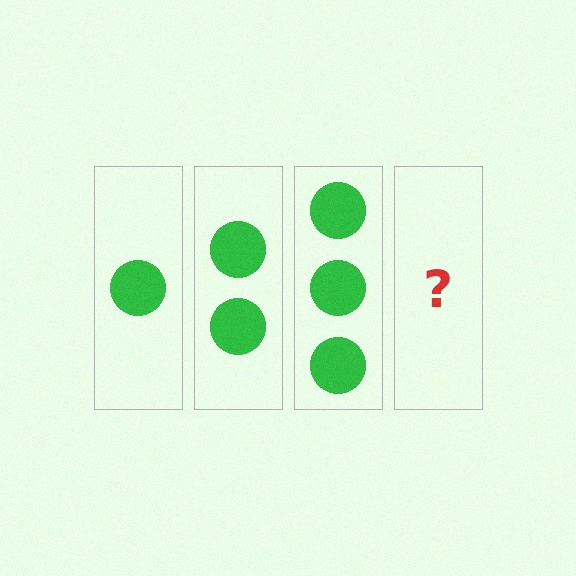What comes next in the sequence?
The next element should be 4 circles.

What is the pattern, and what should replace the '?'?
The pattern is that each step adds one more circle. The '?' should be 4 circles.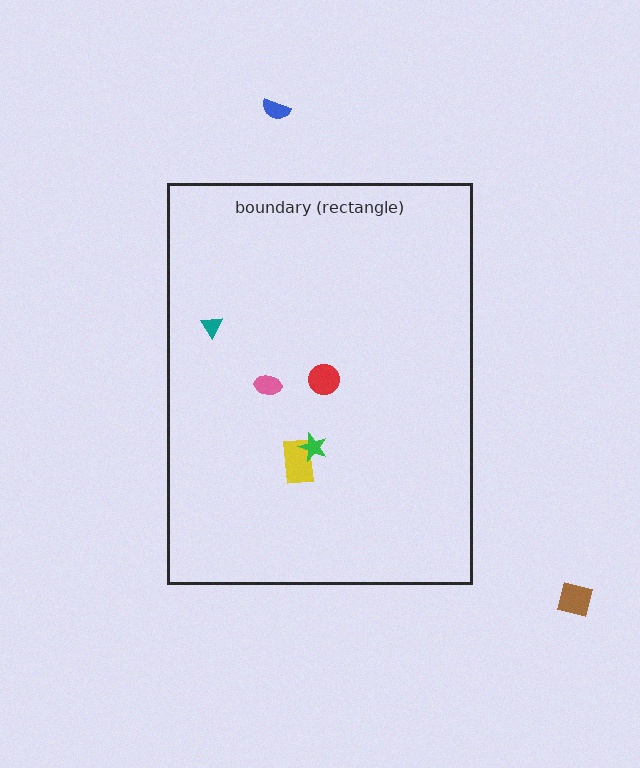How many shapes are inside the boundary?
5 inside, 2 outside.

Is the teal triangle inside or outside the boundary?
Inside.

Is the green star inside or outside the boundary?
Inside.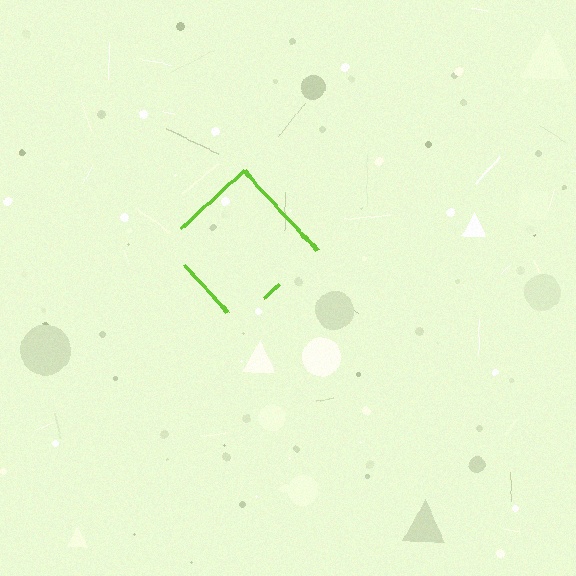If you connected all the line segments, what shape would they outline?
They would outline a diamond.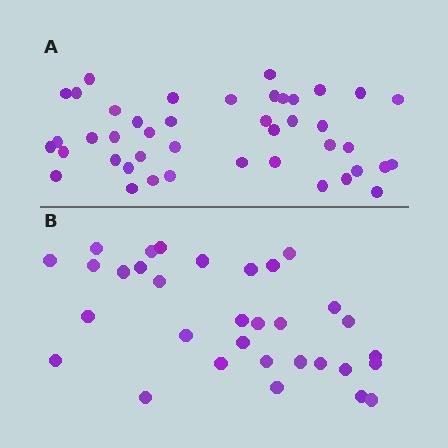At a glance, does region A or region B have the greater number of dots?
Region A (the top region) has more dots.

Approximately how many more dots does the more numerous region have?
Region A has roughly 12 or so more dots than region B.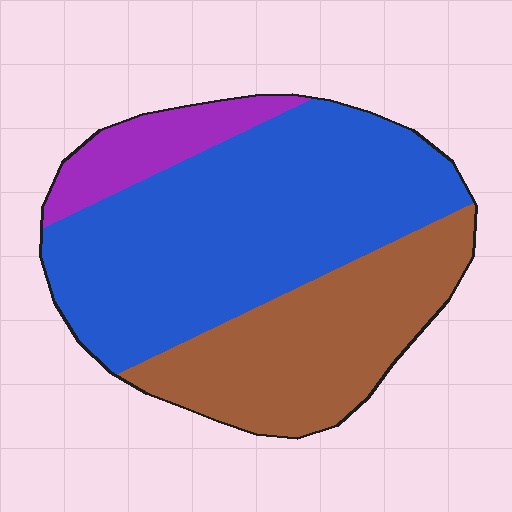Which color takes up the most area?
Blue, at roughly 55%.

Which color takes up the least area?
Purple, at roughly 10%.